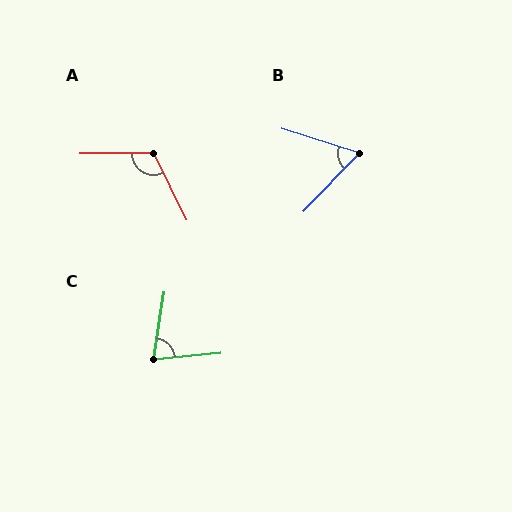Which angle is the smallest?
B, at approximately 63 degrees.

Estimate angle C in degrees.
Approximately 75 degrees.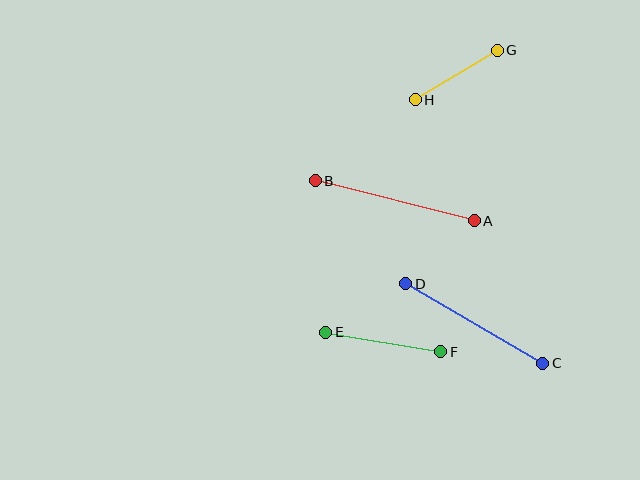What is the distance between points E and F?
The distance is approximately 117 pixels.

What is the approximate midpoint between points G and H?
The midpoint is at approximately (456, 75) pixels.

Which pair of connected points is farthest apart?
Points A and B are farthest apart.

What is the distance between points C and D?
The distance is approximately 158 pixels.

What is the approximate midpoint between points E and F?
The midpoint is at approximately (383, 342) pixels.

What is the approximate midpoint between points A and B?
The midpoint is at approximately (395, 201) pixels.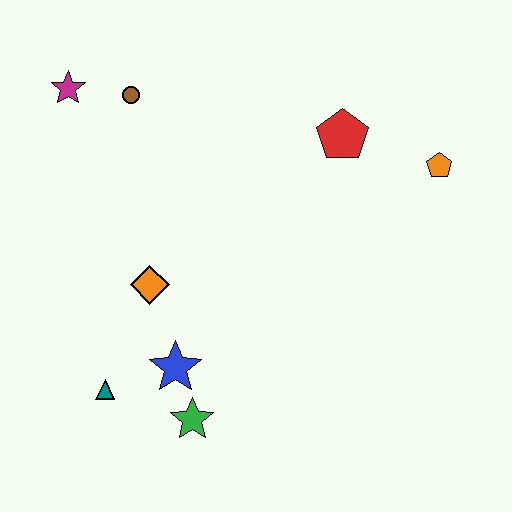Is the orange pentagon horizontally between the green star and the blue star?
No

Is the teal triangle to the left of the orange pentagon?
Yes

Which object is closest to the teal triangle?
The blue star is closest to the teal triangle.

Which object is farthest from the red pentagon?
The teal triangle is farthest from the red pentagon.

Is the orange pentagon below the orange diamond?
No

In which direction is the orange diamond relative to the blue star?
The orange diamond is above the blue star.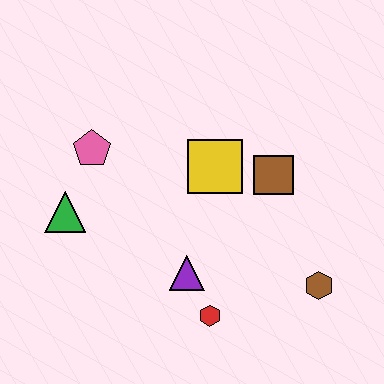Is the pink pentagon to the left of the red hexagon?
Yes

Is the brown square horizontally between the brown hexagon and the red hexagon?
Yes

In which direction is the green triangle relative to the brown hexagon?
The green triangle is to the left of the brown hexagon.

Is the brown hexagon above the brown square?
No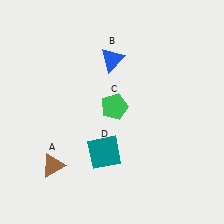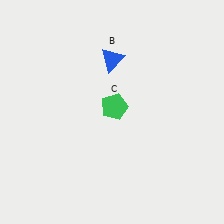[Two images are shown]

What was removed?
The brown triangle (A), the teal square (D) were removed in Image 2.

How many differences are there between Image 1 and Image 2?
There are 2 differences between the two images.